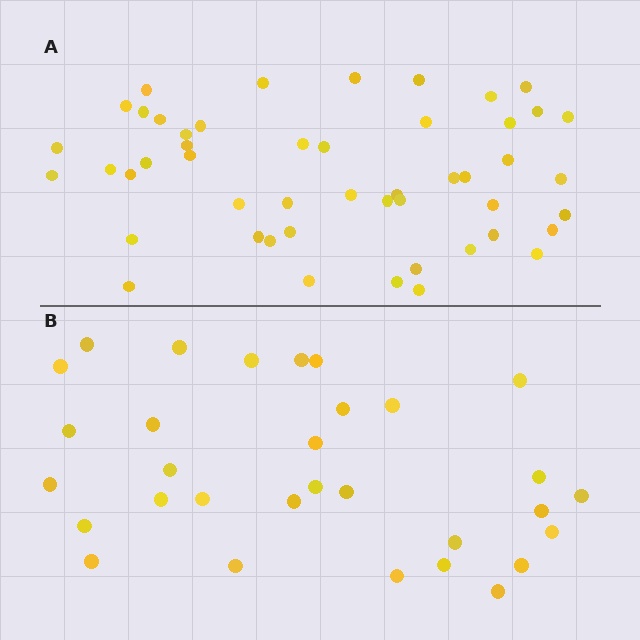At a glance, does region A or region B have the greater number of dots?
Region A (the top region) has more dots.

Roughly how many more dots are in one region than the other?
Region A has approximately 20 more dots than region B.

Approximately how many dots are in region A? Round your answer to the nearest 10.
About 50 dots. (The exact count is 49, which rounds to 50.)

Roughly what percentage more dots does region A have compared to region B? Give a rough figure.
About 60% more.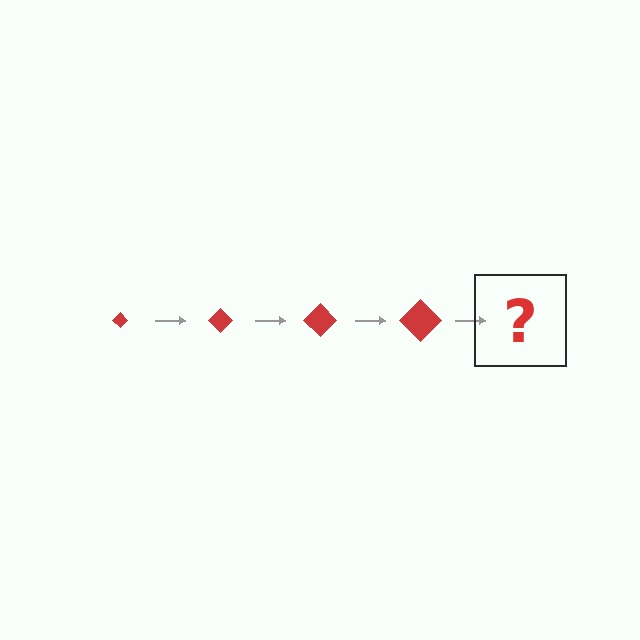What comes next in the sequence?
The next element should be a red diamond, larger than the previous one.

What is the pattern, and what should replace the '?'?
The pattern is that the diamond gets progressively larger each step. The '?' should be a red diamond, larger than the previous one.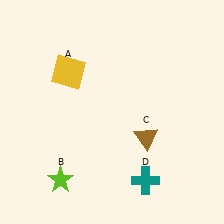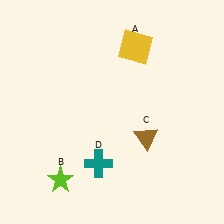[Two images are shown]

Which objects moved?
The objects that moved are: the yellow square (A), the teal cross (D).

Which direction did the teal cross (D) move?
The teal cross (D) moved left.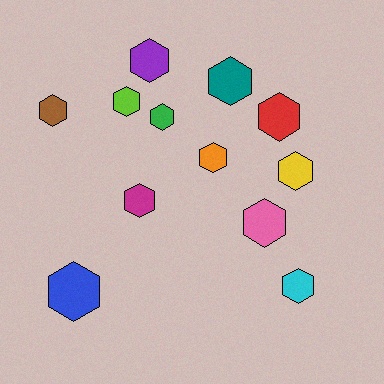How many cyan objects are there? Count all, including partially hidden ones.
There is 1 cyan object.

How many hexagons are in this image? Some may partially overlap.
There are 12 hexagons.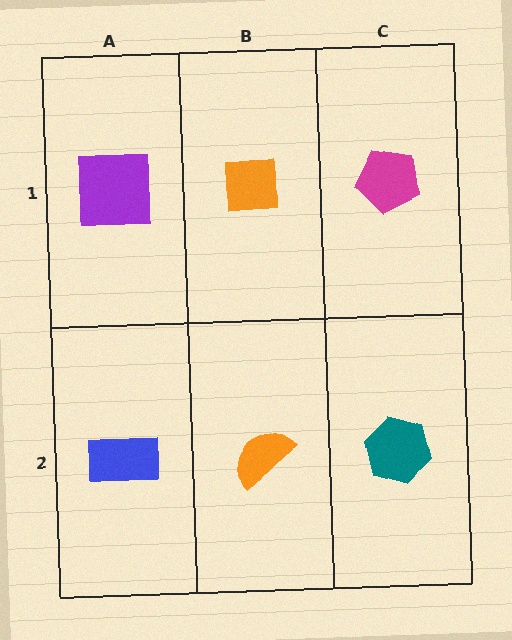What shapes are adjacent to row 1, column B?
An orange semicircle (row 2, column B), a purple square (row 1, column A), a magenta pentagon (row 1, column C).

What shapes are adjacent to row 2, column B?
An orange square (row 1, column B), a blue rectangle (row 2, column A), a teal hexagon (row 2, column C).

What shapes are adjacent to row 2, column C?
A magenta pentagon (row 1, column C), an orange semicircle (row 2, column B).